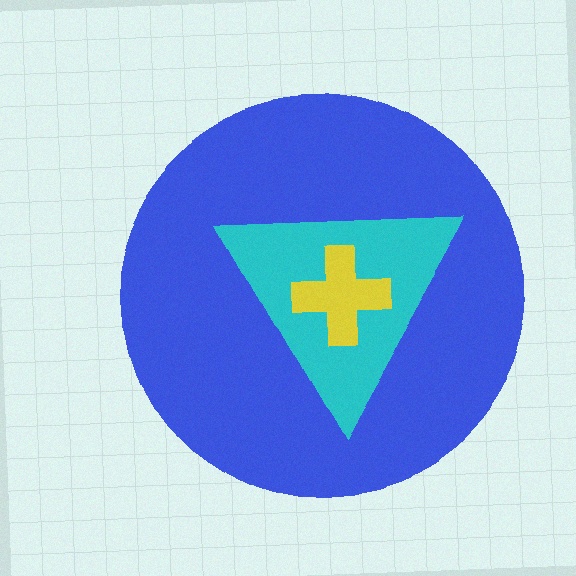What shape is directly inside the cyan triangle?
The yellow cross.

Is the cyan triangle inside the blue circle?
Yes.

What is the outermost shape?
The blue circle.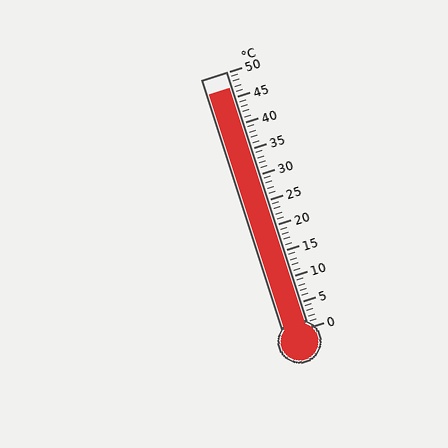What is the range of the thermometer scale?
The thermometer scale ranges from 0°C to 50°C.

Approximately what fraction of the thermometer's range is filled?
The thermometer is filled to approximately 95% of its range.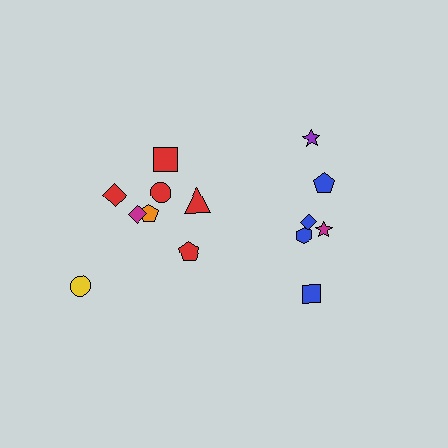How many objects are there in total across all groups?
There are 14 objects.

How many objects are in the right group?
There are 6 objects.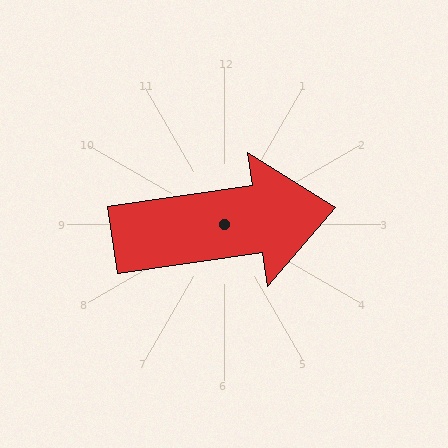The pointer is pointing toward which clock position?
Roughly 3 o'clock.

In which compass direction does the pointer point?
East.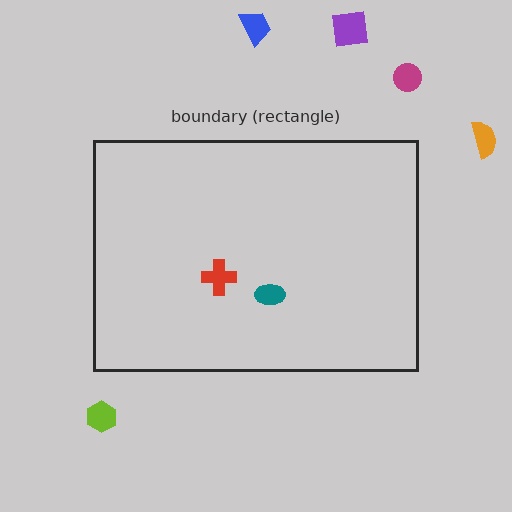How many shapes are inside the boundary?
2 inside, 5 outside.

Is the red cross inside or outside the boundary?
Inside.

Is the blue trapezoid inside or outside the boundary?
Outside.